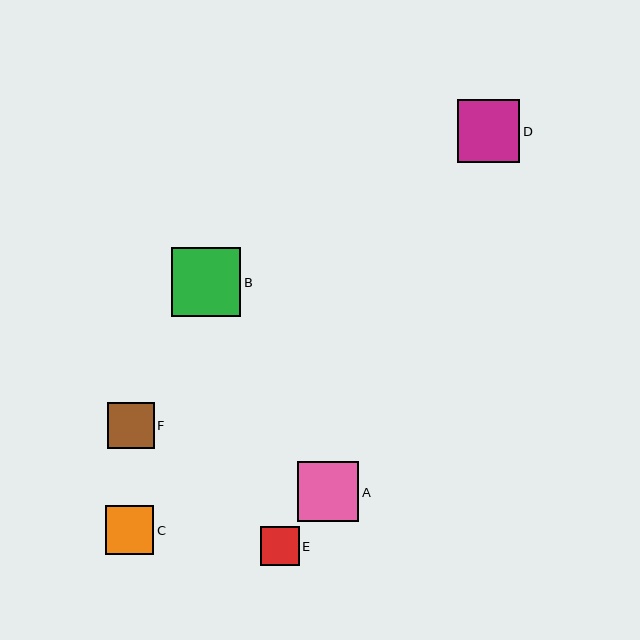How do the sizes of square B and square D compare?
Square B and square D are approximately the same size.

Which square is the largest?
Square B is the largest with a size of approximately 69 pixels.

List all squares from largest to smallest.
From largest to smallest: B, D, A, C, F, E.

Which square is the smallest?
Square E is the smallest with a size of approximately 39 pixels.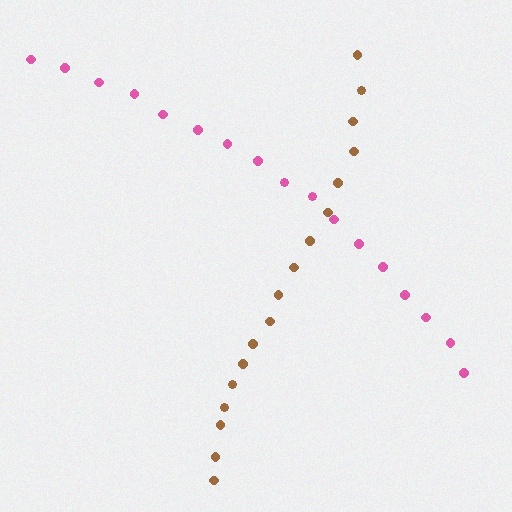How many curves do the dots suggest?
There are 2 distinct paths.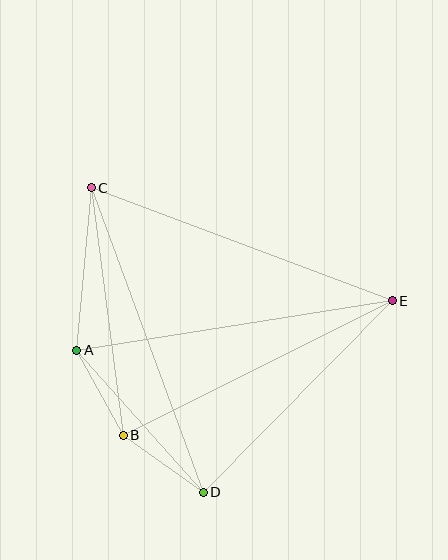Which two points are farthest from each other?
Points C and D are farthest from each other.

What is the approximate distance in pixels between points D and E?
The distance between D and E is approximately 269 pixels.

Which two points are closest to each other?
Points A and B are closest to each other.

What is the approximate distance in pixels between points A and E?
The distance between A and E is approximately 319 pixels.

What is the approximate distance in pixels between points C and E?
The distance between C and E is approximately 321 pixels.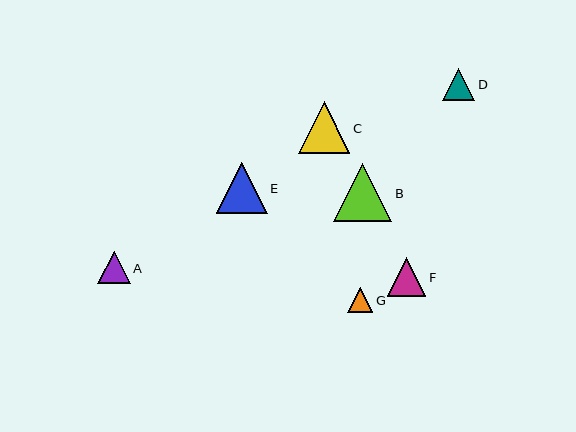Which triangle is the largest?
Triangle B is the largest with a size of approximately 58 pixels.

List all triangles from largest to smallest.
From largest to smallest: B, C, E, F, A, D, G.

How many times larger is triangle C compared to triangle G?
Triangle C is approximately 2.1 times the size of triangle G.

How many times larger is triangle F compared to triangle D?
Triangle F is approximately 1.2 times the size of triangle D.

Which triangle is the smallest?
Triangle G is the smallest with a size of approximately 25 pixels.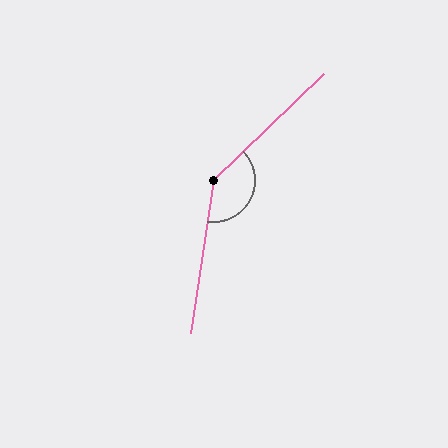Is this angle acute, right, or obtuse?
It is obtuse.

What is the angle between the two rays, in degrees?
Approximately 143 degrees.